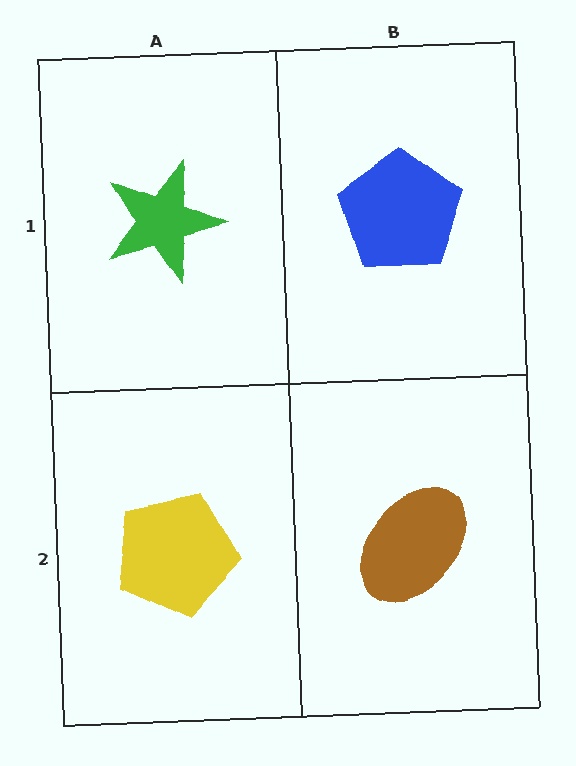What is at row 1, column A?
A green star.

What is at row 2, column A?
A yellow pentagon.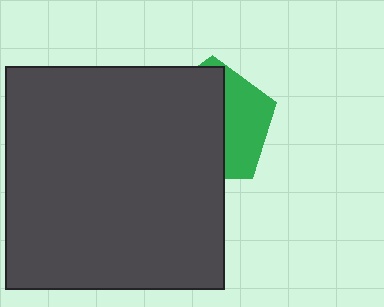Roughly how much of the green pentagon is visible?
A small part of it is visible (roughly 37%).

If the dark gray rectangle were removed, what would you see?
You would see the complete green pentagon.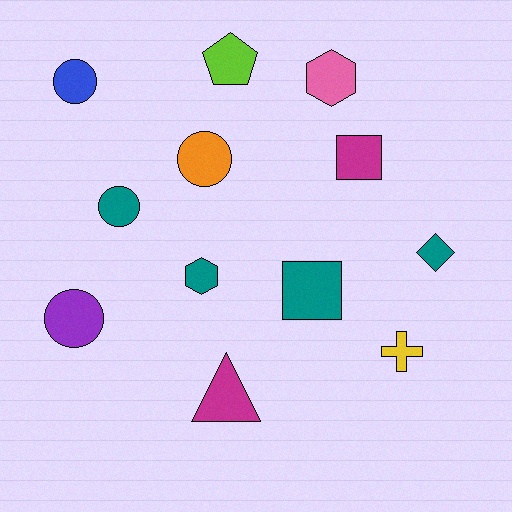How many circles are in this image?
There are 4 circles.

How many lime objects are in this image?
There is 1 lime object.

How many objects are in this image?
There are 12 objects.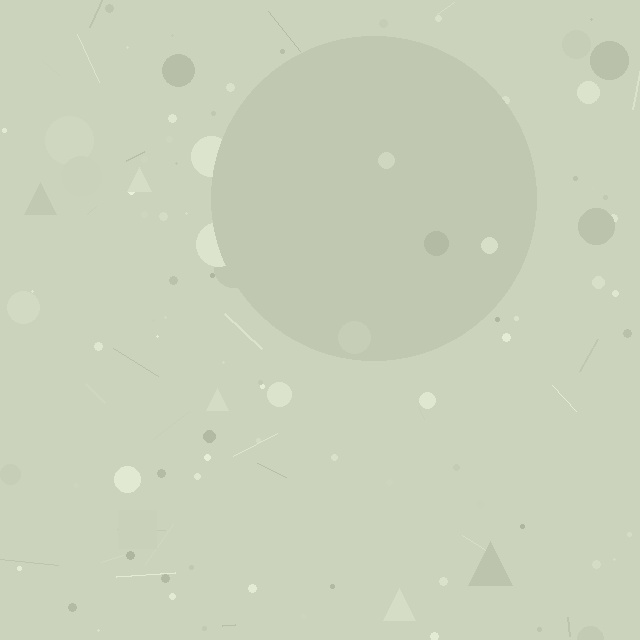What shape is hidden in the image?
A circle is hidden in the image.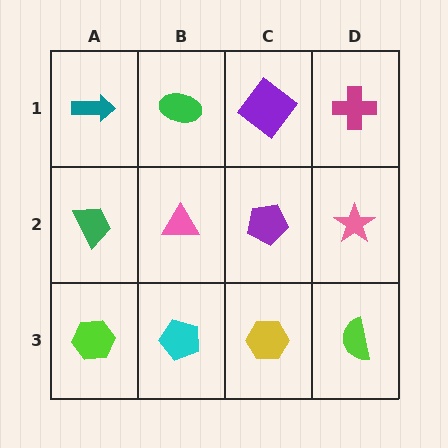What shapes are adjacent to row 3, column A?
A green trapezoid (row 2, column A), a cyan pentagon (row 3, column B).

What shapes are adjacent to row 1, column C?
A purple pentagon (row 2, column C), a green ellipse (row 1, column B), a magenta cross (row 1, column D).